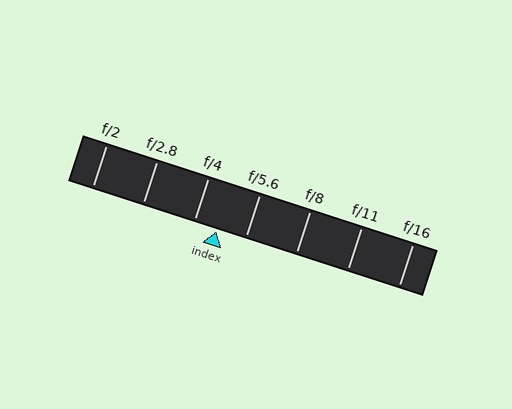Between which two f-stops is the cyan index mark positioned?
The index mark is between f/4 and f/5.6.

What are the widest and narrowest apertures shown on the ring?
The widest aperture shown is f/2 and the narrowest is f/16.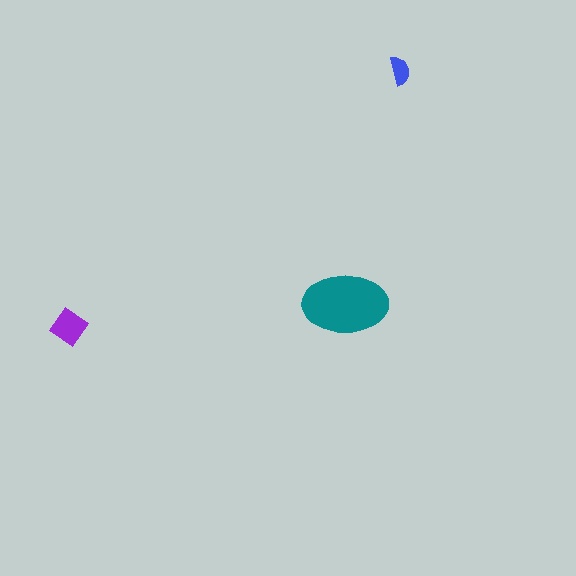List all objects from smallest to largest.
The blue semicircle, the purple diamond, the teal ellipse.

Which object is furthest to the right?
The blue semicircle is rightmost.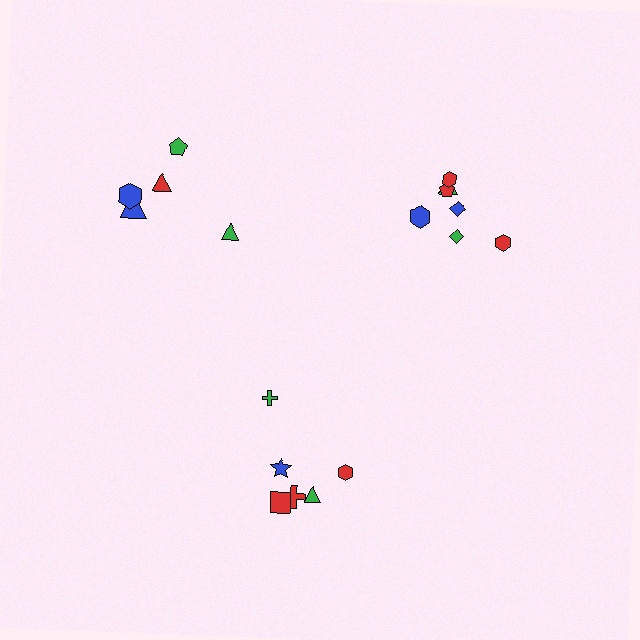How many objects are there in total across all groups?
There are 18 objects.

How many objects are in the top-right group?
There are 7 objects.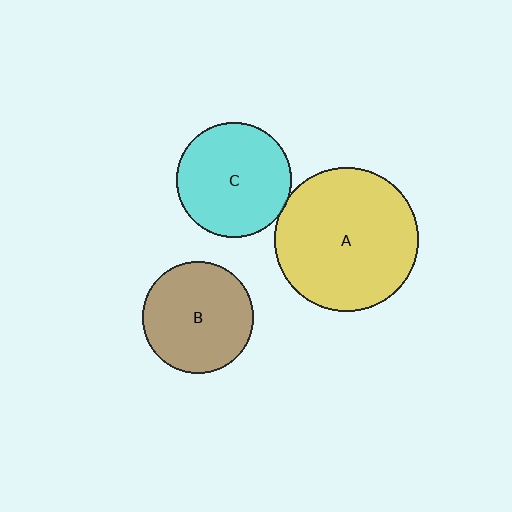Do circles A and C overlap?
Yes.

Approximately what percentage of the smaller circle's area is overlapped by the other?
Approximately 5%.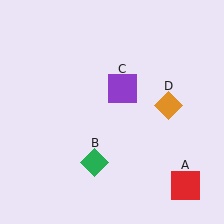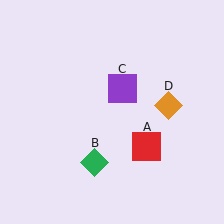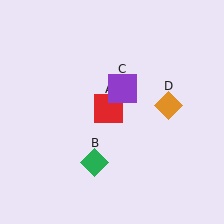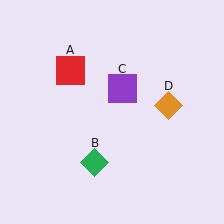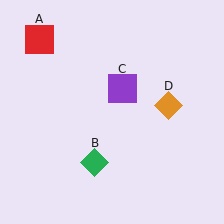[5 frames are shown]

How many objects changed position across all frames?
1 object changed position: red square (object A).